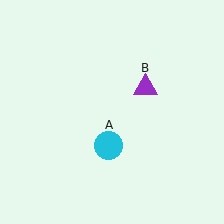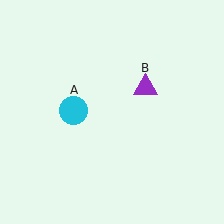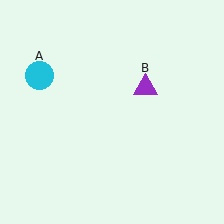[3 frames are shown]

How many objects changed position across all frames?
1 object changed position: cyan circle (object A).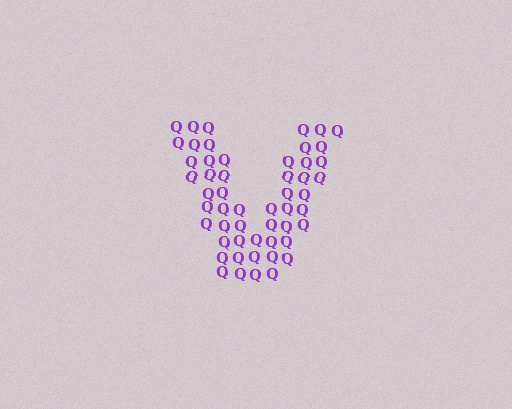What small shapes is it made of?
It is made of small letter Q's.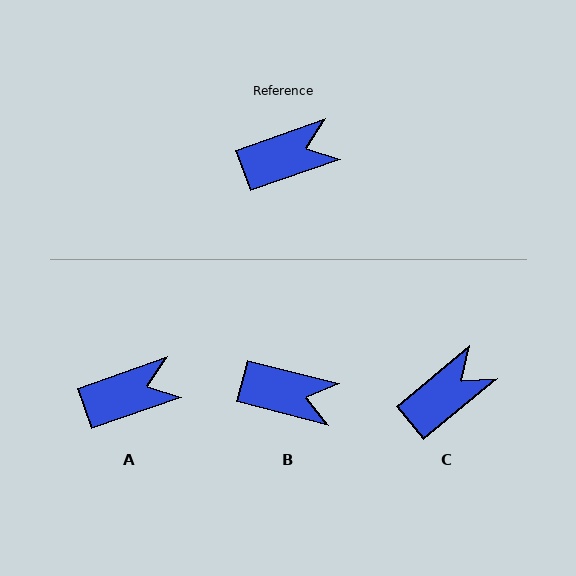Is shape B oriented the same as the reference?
No, it is off by about 34 degrees.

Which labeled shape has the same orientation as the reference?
A.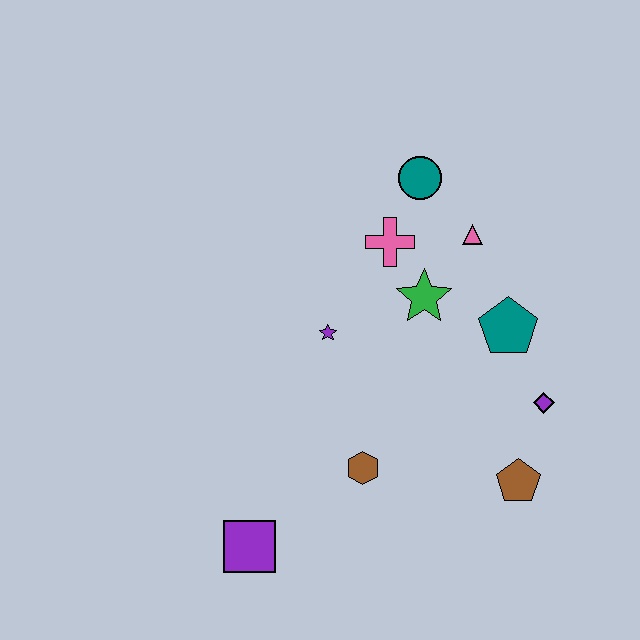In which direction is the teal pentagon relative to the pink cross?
The teal pentagon is to the right of the pink cross.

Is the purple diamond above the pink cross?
No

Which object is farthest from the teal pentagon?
The purple square is farthest from the teal pentagon.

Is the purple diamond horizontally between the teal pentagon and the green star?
No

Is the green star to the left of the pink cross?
No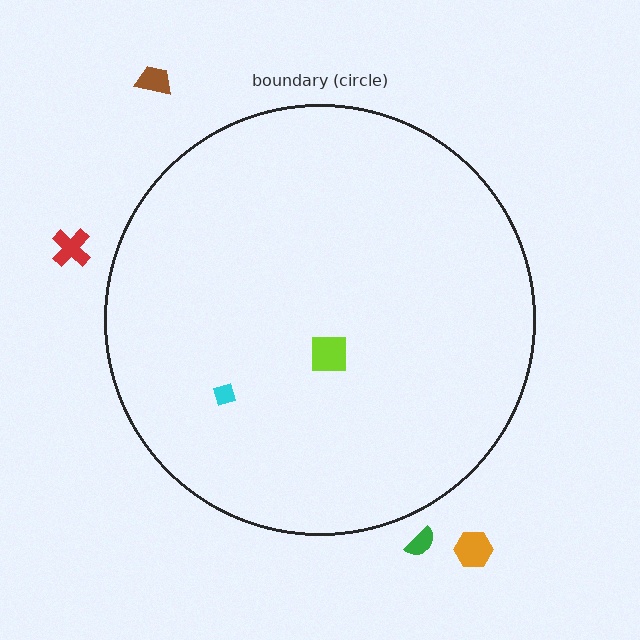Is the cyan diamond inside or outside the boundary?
Inside.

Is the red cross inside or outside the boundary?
Outside.